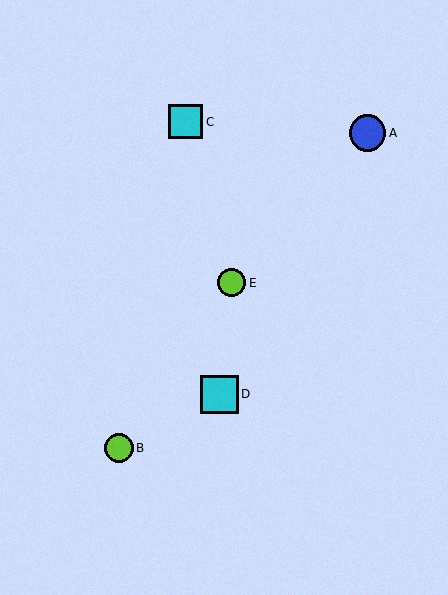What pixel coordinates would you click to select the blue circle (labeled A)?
Click at (367, 133) to select the blue circle A.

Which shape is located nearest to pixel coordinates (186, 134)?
The cyan square (labeled C) at (186, 122) is nearest to that location.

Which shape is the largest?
The cyan square (labeled D) is the largest.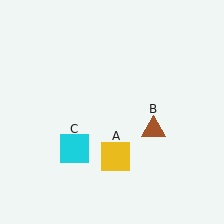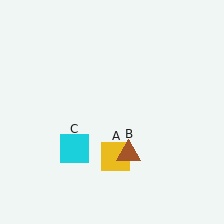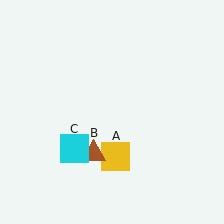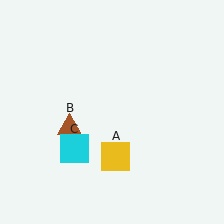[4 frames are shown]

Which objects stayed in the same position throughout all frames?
Yellow square (object A) and cyan square (object C) remained stationary.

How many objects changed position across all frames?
1 object changed position: brown triangle (object B).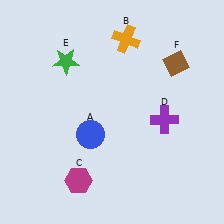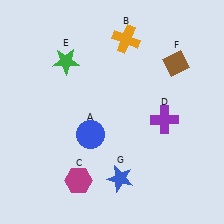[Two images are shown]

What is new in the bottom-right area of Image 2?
A blue star (G) was added in the bottom-right area of Image 2.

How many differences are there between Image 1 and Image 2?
There is 1 difference between the two images.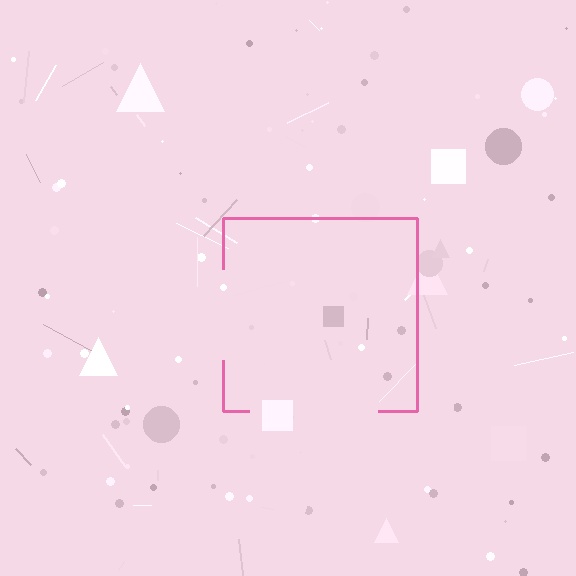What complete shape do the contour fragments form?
The contour fragments form a square.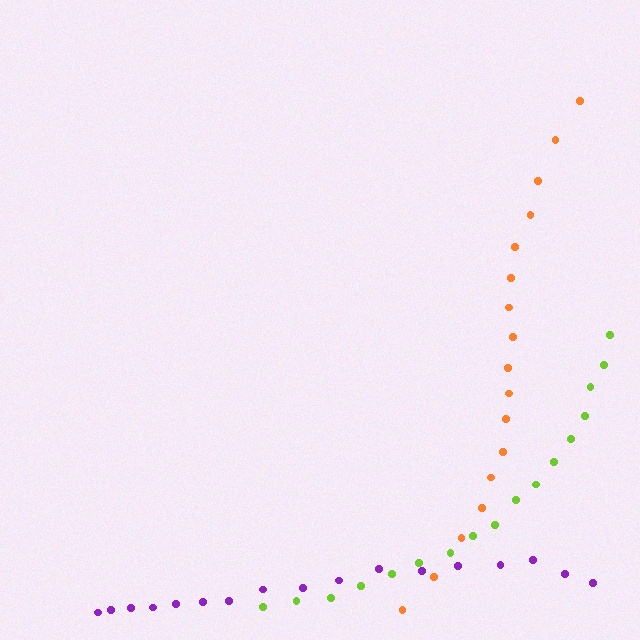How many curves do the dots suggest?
There are 3 distinct paths.